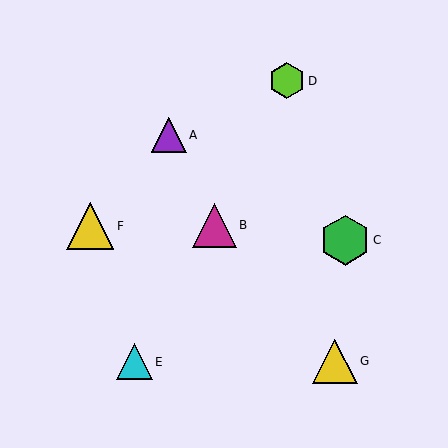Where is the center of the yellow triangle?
The center of the yellow triangle is at (335, 361).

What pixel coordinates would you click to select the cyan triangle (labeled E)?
Click at (134, 362) to select the cyan triangle E.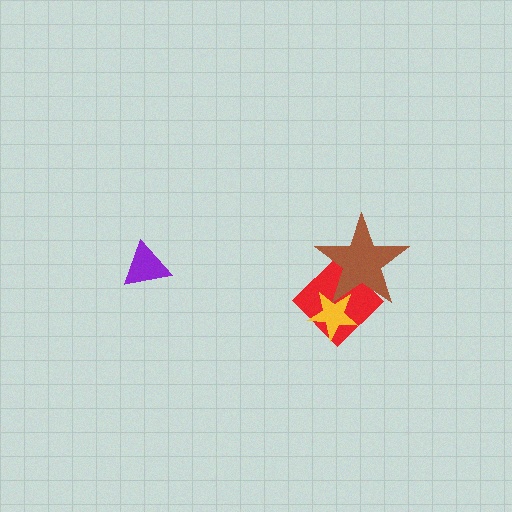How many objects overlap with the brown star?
2 objects overlap with the brown star.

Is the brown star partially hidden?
Yes, it is partially covered by another shape.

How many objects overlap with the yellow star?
2 objects overlap with the yellow star.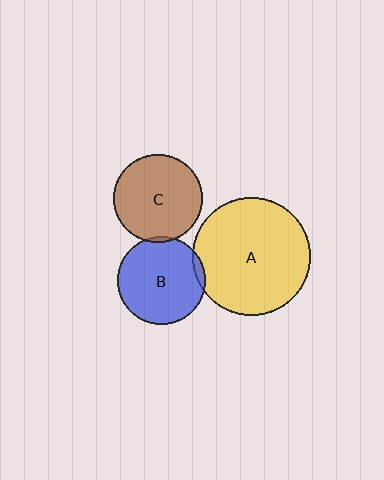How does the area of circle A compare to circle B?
Approximately 1.8 times.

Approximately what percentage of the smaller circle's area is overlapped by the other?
Approximately 5%.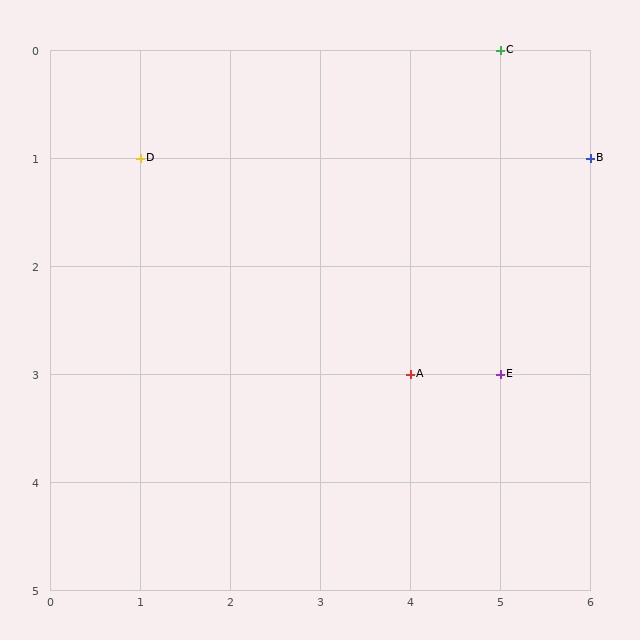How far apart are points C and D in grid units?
Points C and D are 4 columns and 1 row apart (about 4.1 grid units diagonally).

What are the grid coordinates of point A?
Point A is at grid coordinates (4, 3).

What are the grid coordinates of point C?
Point C is at grid coordinates (5, 0).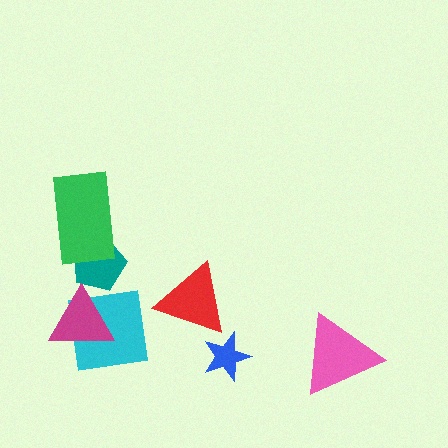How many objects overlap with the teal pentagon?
2 objects overlap with the teal pentagon.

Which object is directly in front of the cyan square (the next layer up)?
The teal pentagon is directly in front of the cyan square.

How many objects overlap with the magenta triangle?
1 object overlaps with the magenta triangle.